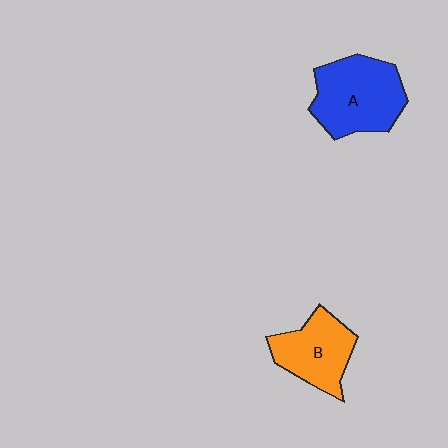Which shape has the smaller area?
Shape B (orange).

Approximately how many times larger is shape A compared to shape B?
Approximately 1.3 times.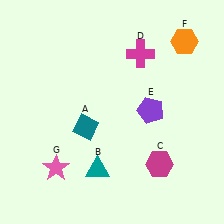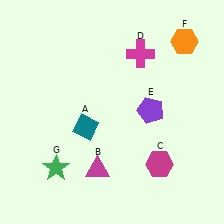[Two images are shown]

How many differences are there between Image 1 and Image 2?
There are 2 differences between the two images.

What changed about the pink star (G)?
In Image 1, G is pink. In Image 2, it changed to green.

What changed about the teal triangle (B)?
In Image 1, B is teal. In Image 2, it changed to magenta.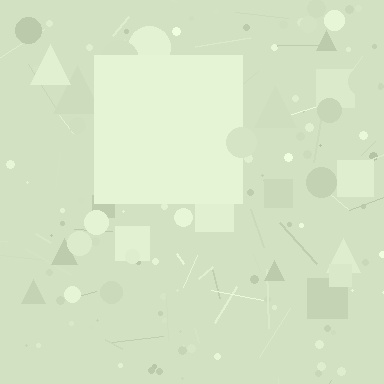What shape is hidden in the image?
A square is hidden in the image.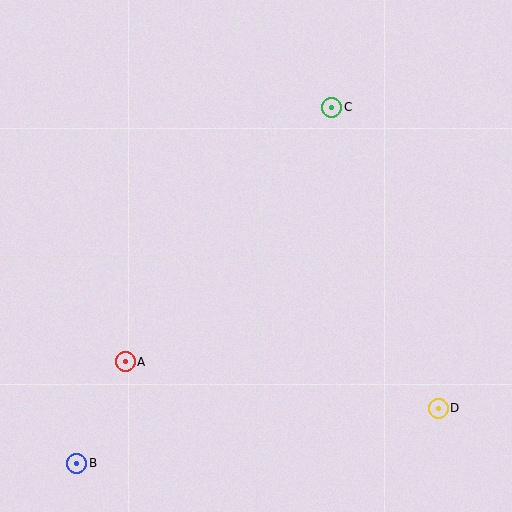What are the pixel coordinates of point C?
Point C is at (332, 107).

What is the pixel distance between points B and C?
The distance between B and C is 438 pixels.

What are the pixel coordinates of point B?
Point B is at (77, 463).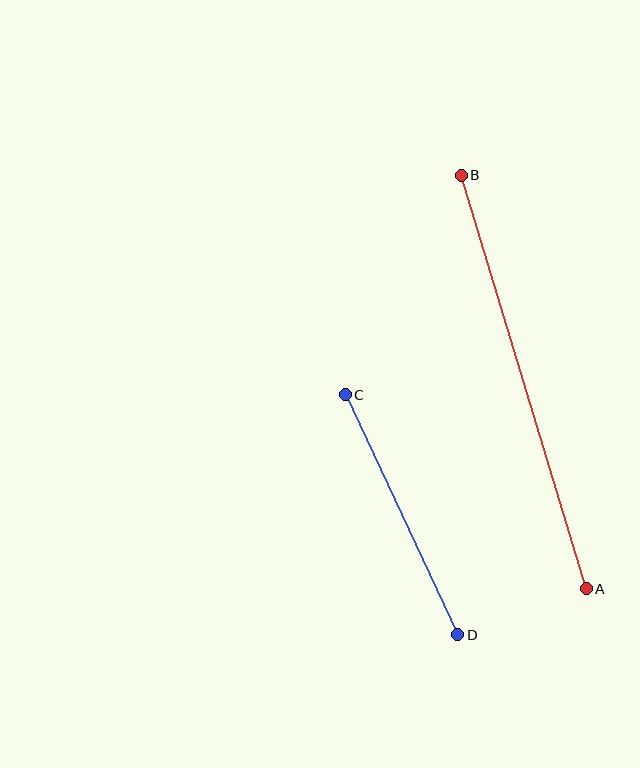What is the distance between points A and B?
The distance is approximately 432 pixels.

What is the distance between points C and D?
The distance is approximately 265 pixels.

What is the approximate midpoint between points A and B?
The midpoint is at approximately (524, 382) pixels.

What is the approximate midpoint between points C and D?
The midpoint is at approximately (401, 515) pixels.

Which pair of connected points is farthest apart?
Points A and B are farthest apart.